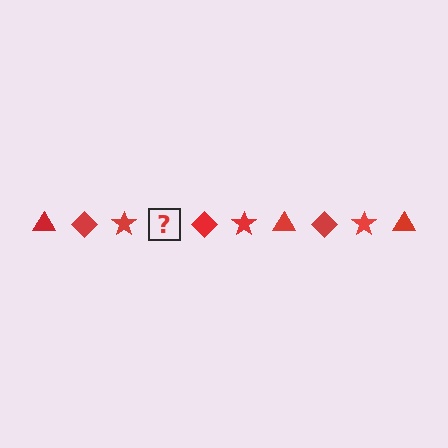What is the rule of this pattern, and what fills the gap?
The rule is that the pattern cycles through triangle, diamond, star shapes in red. The gap should be filled with a red triangle.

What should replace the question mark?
The question mark should be replaced with a red triangle.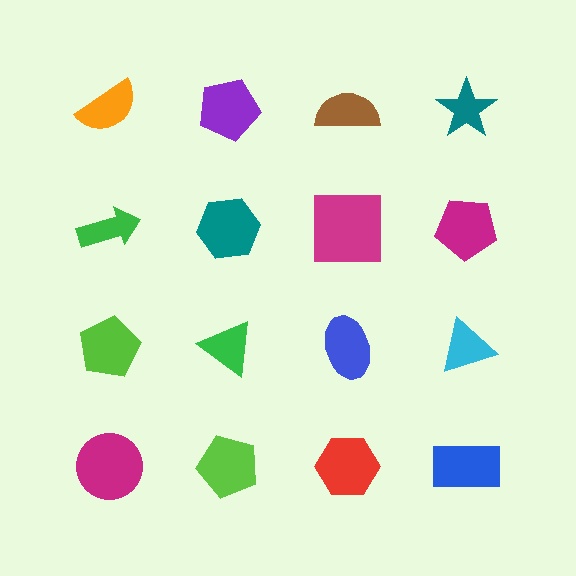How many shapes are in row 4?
4 shapes.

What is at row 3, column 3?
A blue ellipse.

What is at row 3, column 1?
A lime pentagon.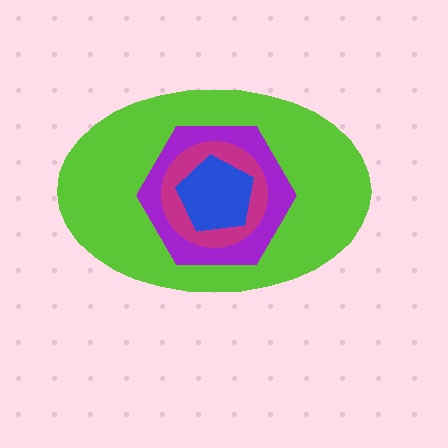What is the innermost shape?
The blue pentagon.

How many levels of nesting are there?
4.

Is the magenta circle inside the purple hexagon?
Yes.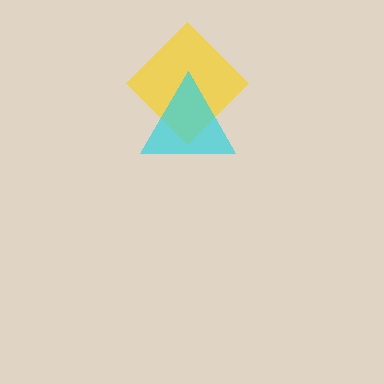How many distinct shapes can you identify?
There are 2 distinct shapes: a yellow diamond, a cyan triangle.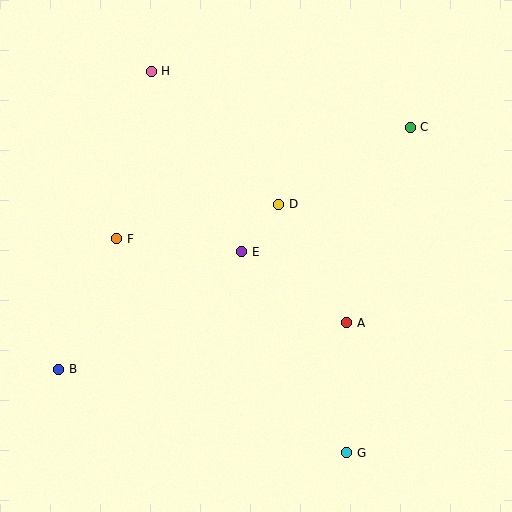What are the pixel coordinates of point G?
Point G is at (347, 453).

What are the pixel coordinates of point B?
Point B is at (58, 369).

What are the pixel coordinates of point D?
Point D is at (279, 204).